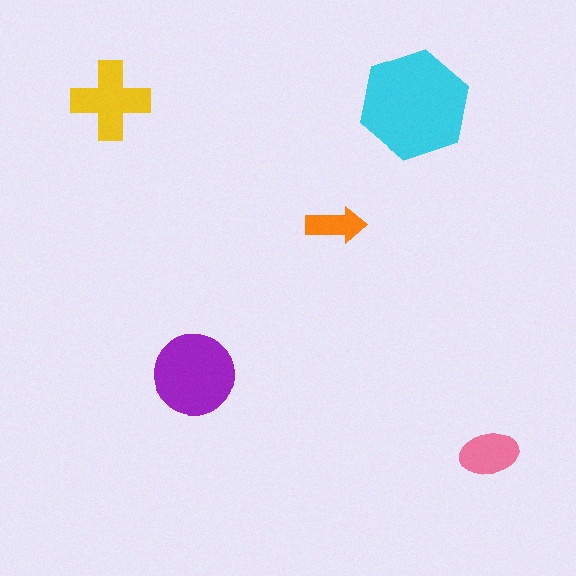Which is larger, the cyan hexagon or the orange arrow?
The cyan hexagon.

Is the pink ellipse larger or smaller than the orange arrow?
Larger.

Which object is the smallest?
The orange arrow.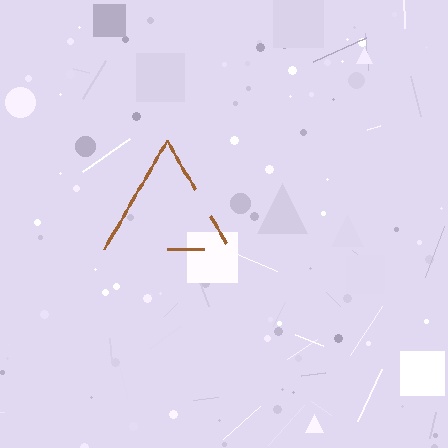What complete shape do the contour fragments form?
The contour fragments form a triangle.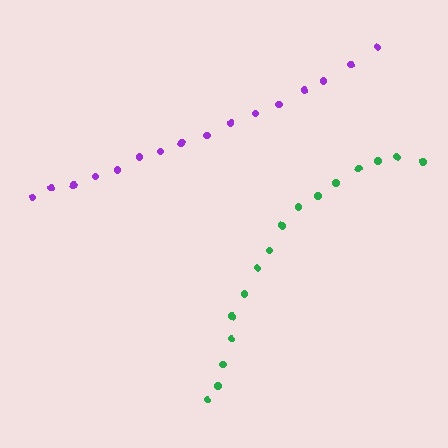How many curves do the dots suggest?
There are 2 distinct paths.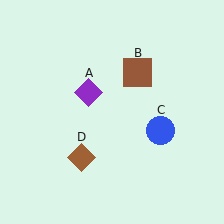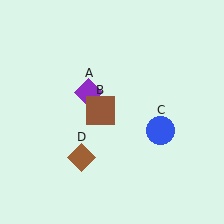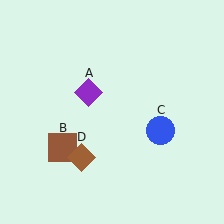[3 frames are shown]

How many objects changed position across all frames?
1 object changed position: brown square (object B).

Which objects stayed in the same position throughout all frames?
Purple diamond (object A) and blue circle (object C) and brown diamond (object D) remained stationary.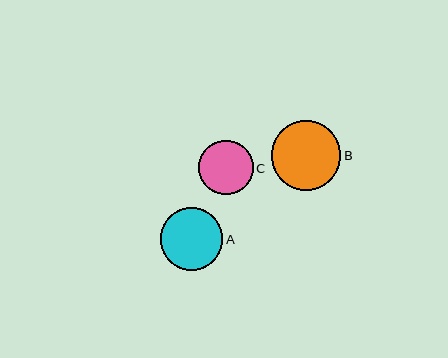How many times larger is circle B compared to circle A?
Circle B is approximately 1.1 times the size of circle A.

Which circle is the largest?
Circle B is the largest with a size of approximately 69 pixels.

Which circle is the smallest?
Circle C is the smallest with a size of approximately 55 pixels.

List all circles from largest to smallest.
From largest to smallest: B, A, C.